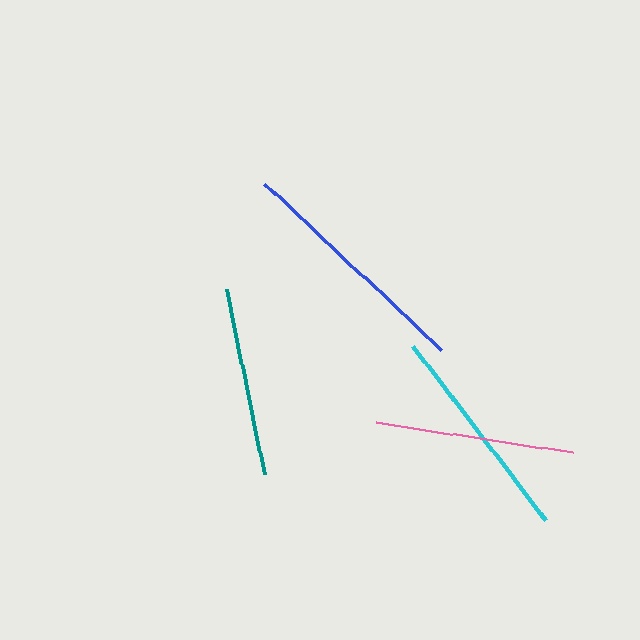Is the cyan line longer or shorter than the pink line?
The cyan line is longer than the pink line.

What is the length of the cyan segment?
The cyan segment is approximately 219 pixels long.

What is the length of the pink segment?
The pink segment is approximately 199 pixels long.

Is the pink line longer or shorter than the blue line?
The blue line is longer than the pink line.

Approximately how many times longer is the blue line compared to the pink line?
The blue line is approximately 1.2 times the length of the pink line.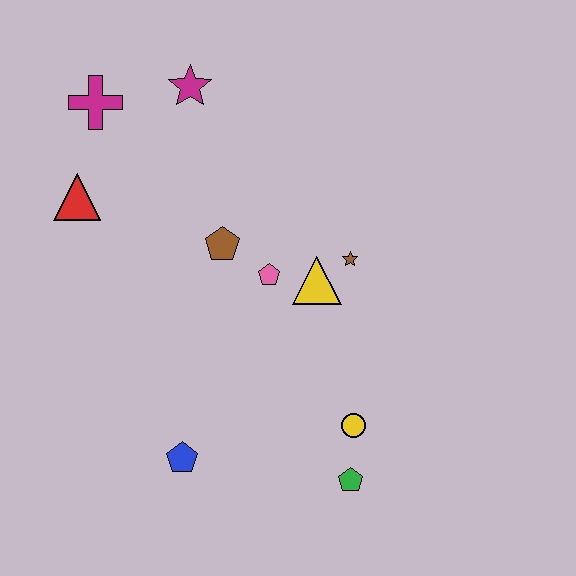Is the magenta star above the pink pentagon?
Yes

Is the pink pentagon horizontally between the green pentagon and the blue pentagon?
Yes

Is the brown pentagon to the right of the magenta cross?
Yes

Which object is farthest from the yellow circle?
The magenta cross is farthest from the yellow circle.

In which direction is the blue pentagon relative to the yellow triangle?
The blue pentagon is below the yellow triangle.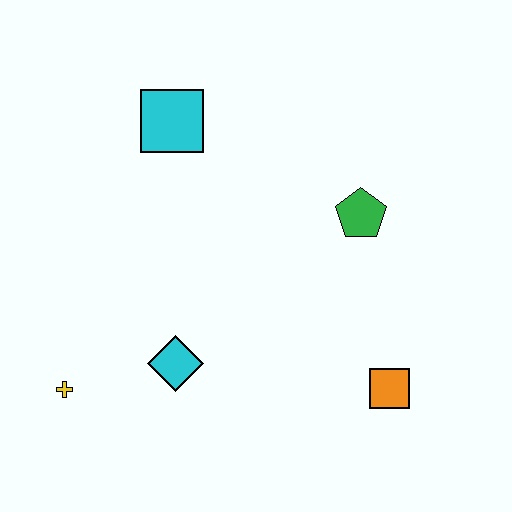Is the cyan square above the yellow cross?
Yes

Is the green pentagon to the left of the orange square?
Yes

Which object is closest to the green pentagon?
The orange square is closest to the green pentagon.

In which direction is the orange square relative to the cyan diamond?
The orange square is to the right of the cyan diamond.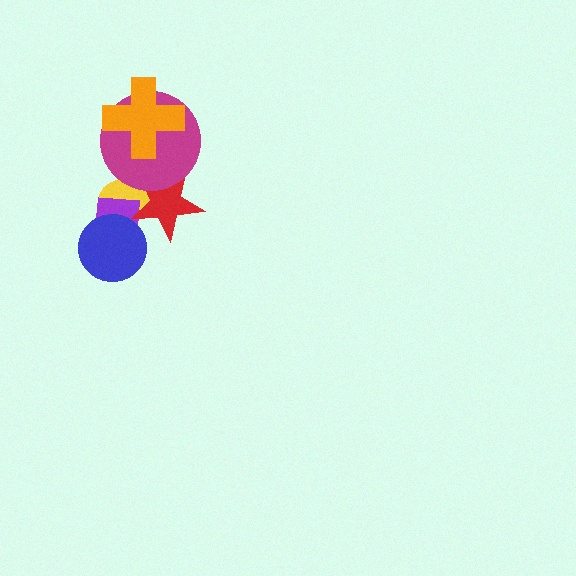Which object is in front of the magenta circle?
The orange cross is in front of the magenta circle.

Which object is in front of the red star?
The magenta circle is in front of the red star.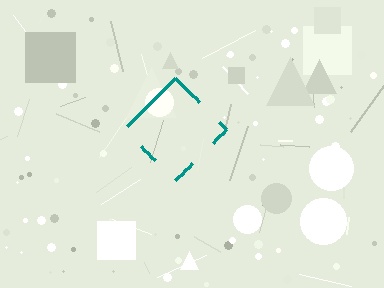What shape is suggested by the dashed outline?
The dashed outline suggests a diamond.